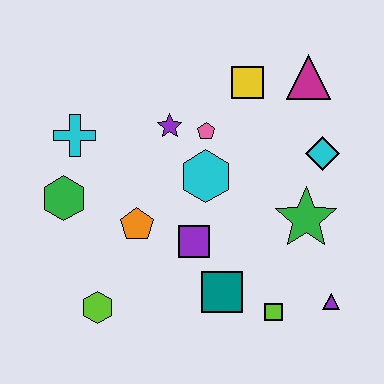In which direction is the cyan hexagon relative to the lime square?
The cyan hexagon is above the lime square.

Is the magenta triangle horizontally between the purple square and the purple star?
No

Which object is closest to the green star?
The cyan diamond is closest to the green star.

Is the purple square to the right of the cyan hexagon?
No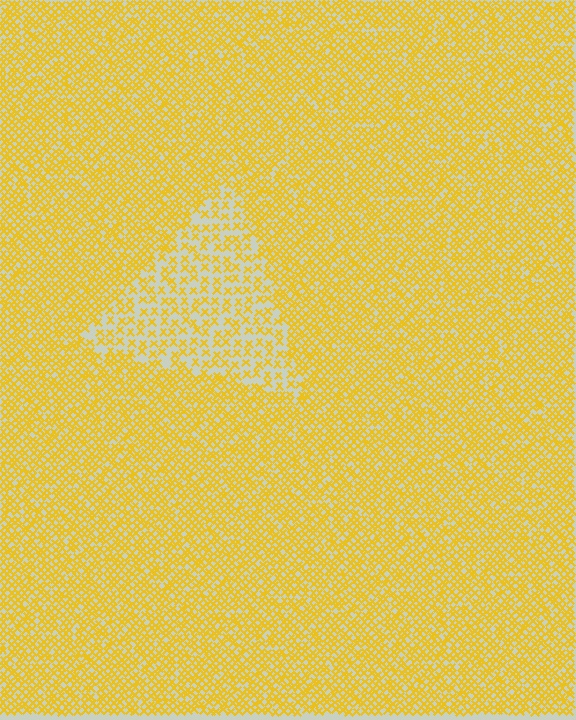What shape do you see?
I see a triangle.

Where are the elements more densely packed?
The elements are more densely packed outside the triangle boundary.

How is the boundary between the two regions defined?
The boundary is defined by a change in element density (approximately 2.0x ratio). All elements are the same color, size, and shape.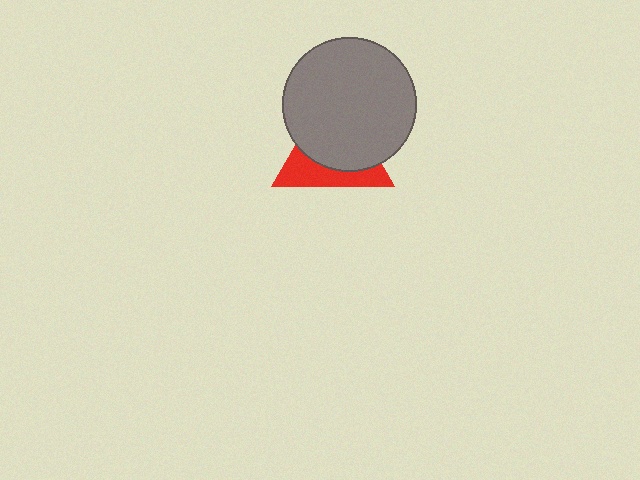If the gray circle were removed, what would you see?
You would see the complete red triangle.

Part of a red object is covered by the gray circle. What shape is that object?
It is a triangle.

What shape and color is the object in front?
The object in front is a gray circle.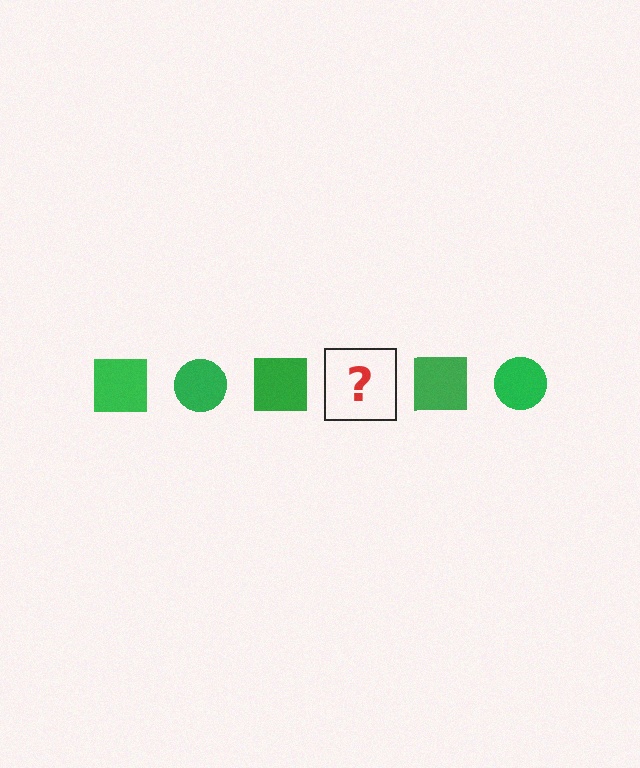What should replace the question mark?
The question mark should be replaced with a green circle.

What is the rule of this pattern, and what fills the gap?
The rule is that the pattern cycles through square, circle shapes in green. The gap should be filled with a green circle.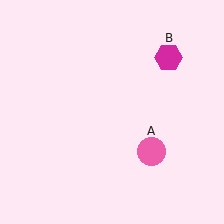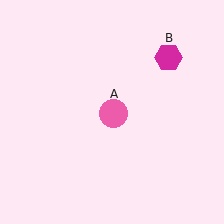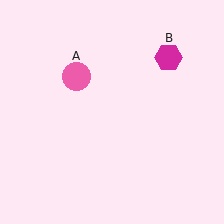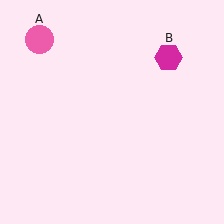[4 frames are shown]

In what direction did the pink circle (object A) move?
The pink circle (object A) moved up and to the left.